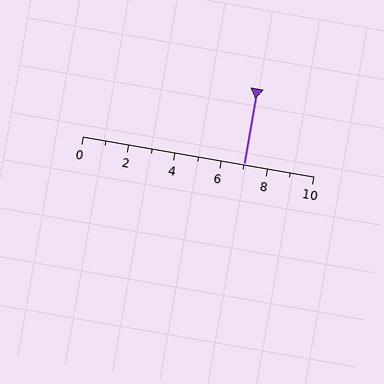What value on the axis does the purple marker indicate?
The marker indicates approximately 7.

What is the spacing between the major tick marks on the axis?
The major ticks are spaced 2 apart.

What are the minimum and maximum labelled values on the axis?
The axis runs from 0 to 10.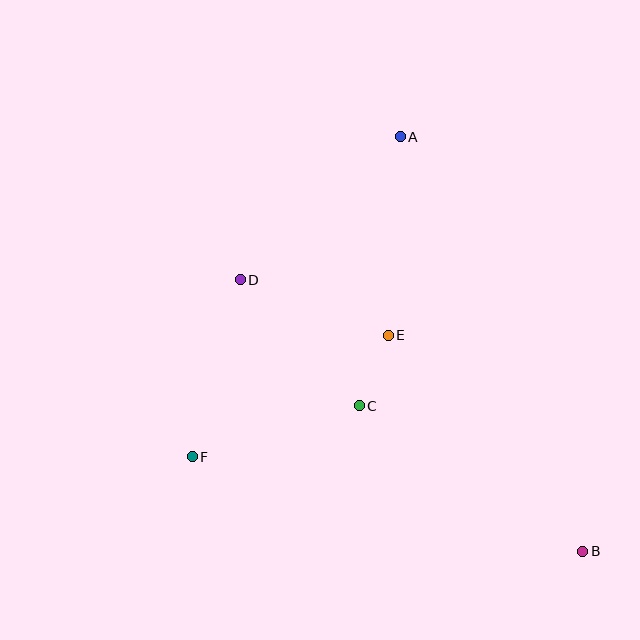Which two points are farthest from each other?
Points A and B are farthest from each other.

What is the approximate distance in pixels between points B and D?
The distance between B and D is approximately 437 pixels.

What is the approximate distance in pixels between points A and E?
The distance between A and E is approximately 199 pixels.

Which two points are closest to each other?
Points C and E are closest to each other.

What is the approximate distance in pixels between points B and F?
The distance between B and F is approximately 402 pixels.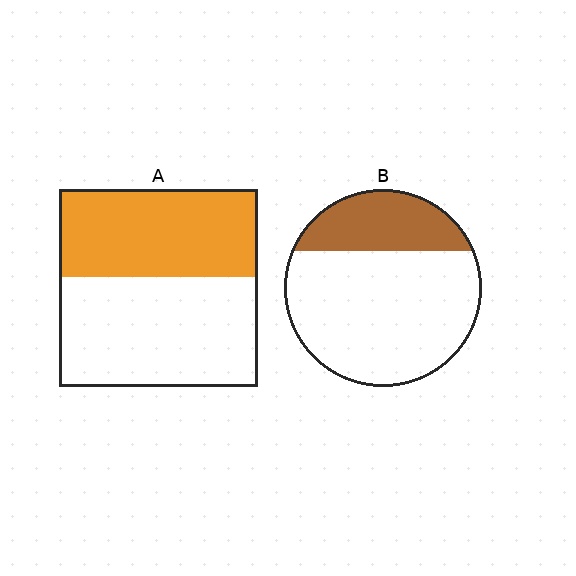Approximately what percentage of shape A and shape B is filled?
A is approximately 45% and B is approximately 25%.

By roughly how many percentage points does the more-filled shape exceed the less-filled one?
By roughly 20 percentage points (A over B).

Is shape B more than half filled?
No.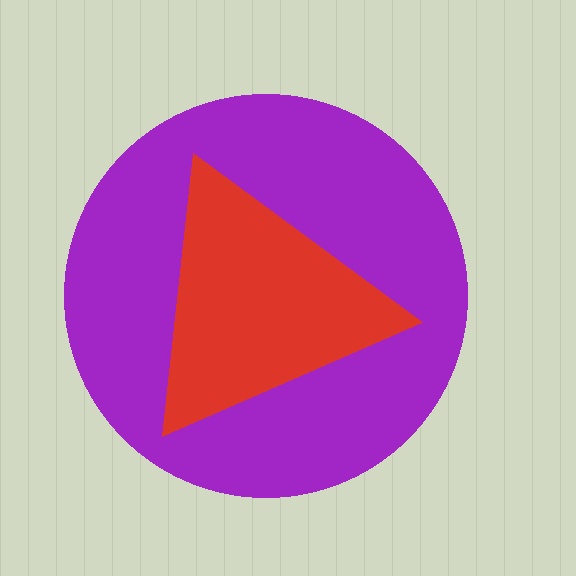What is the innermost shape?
The red triangle.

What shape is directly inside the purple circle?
The red triangle.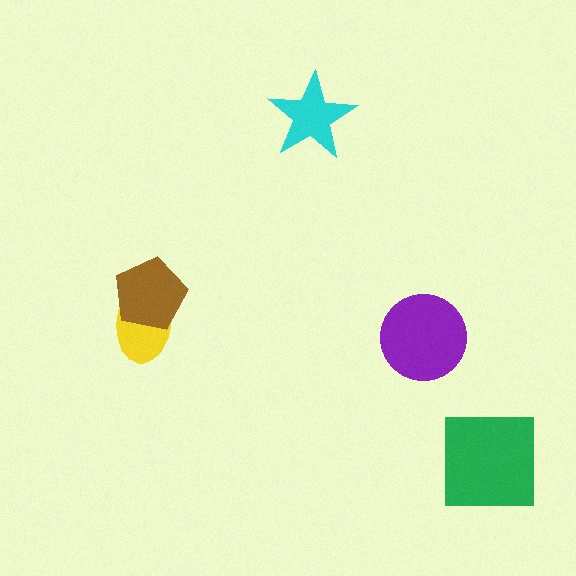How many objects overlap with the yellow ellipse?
1 object overlaps with the yellow ellipse.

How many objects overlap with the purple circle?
0 objects overlap with the purple circle.